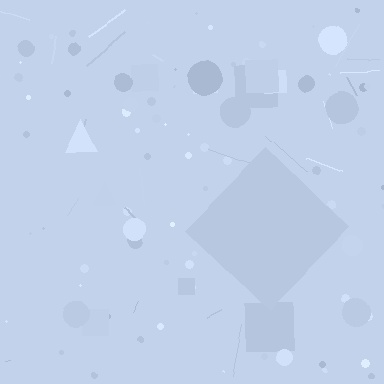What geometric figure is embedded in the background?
A diamond is embedded in the background.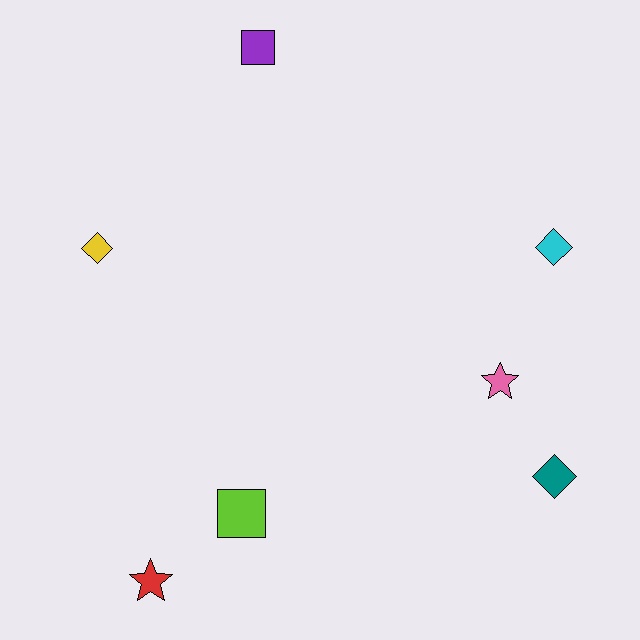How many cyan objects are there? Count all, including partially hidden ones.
There is 1 cyan object.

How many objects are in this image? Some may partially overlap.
There are 7 objects.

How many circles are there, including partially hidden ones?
There are no circles.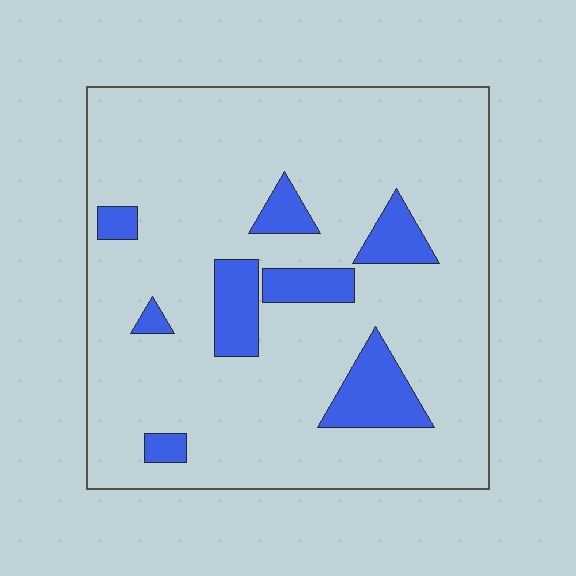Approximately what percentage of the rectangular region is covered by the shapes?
Approximately 15%.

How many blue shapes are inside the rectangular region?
8.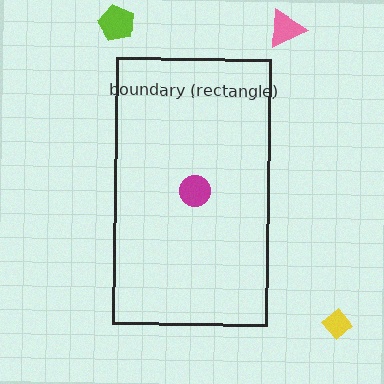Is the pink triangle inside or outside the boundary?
Outside.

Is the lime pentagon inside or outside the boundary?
Outside.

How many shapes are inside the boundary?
1 inside, 3 outside.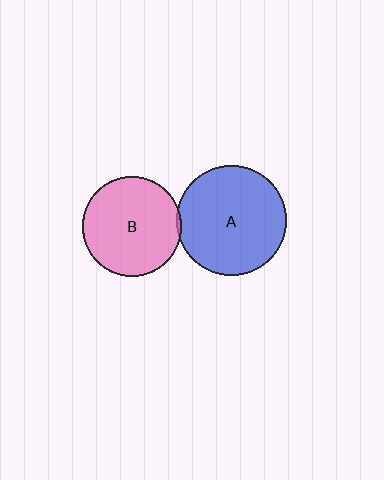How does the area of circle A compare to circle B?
Approximately 1.2 times.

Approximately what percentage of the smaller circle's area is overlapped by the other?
Approximately 5%.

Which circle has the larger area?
Circle A (blue).